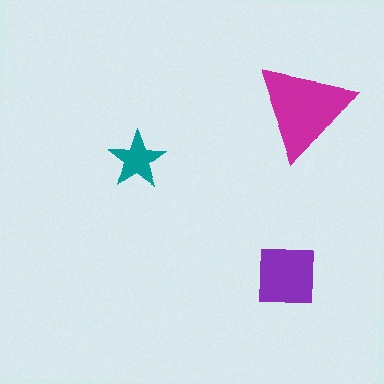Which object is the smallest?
The teal star.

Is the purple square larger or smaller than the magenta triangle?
Smaller.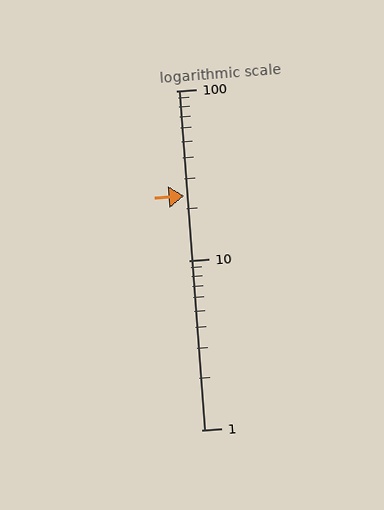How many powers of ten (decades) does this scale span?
The scale spans 2 decades, from 1 to 100.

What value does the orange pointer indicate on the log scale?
The pointer indicates approximately 24.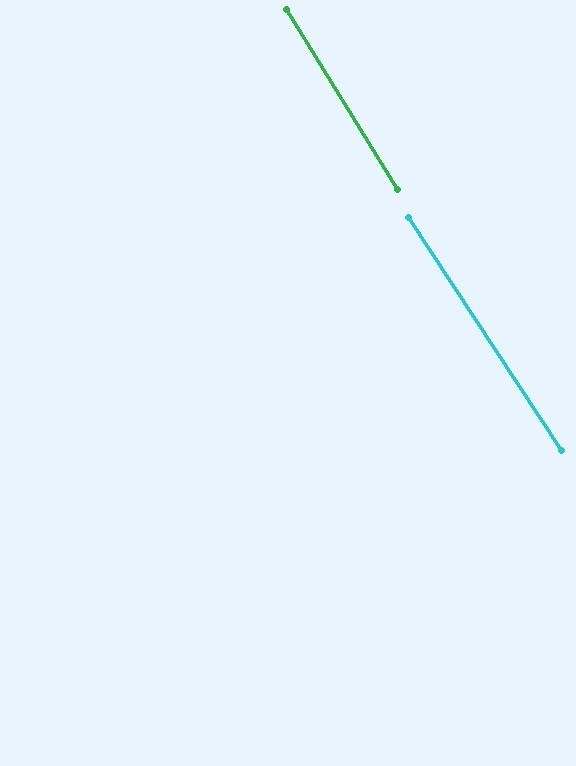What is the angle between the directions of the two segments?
Approximately 2 degrees.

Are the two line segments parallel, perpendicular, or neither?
Parallel — their directions differ by only 1.6°.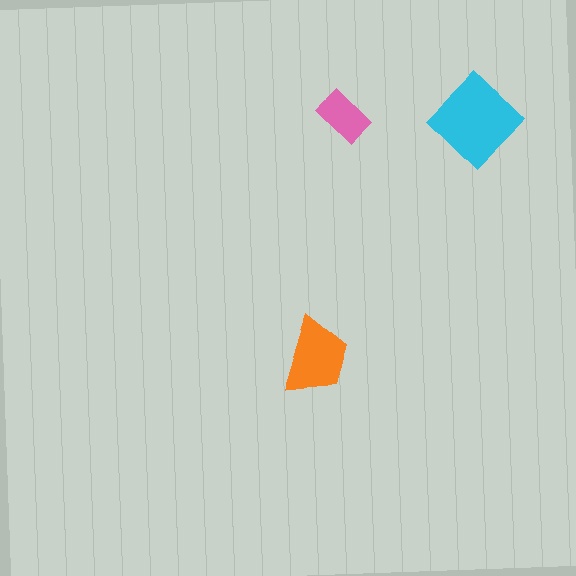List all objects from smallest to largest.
The pink rectangle, the orange trapezoid, the cyan diamond.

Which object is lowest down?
The orange trapezoid is bottommost.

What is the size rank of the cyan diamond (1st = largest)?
1st.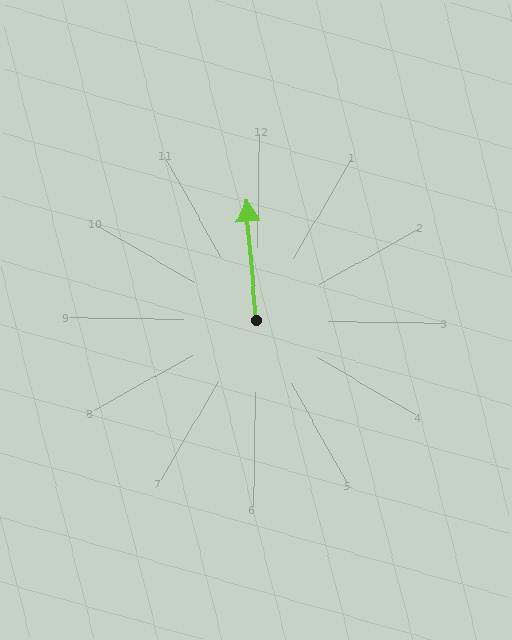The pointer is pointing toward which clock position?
Roughly 12 o'clock.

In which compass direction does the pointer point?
North.